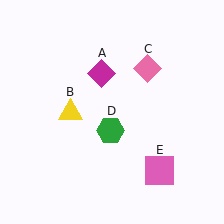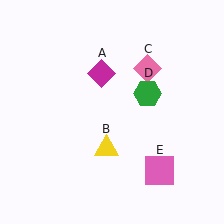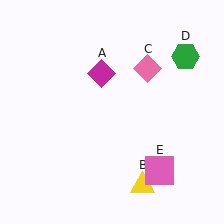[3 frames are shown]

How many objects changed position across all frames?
2 objects changed position: yellow triangle (object B), green hexagon (object D).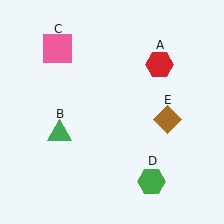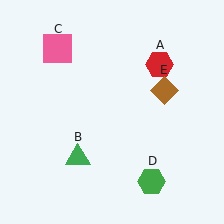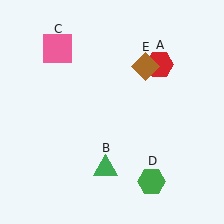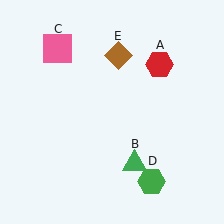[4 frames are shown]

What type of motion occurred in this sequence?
The green triangle (object B), brown diamond (object E) rotated counterclockwise around the center of the scene.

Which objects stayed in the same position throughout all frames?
Red hexagon (object A) and pink square (object C) and green hexagon (object D) remained stationary.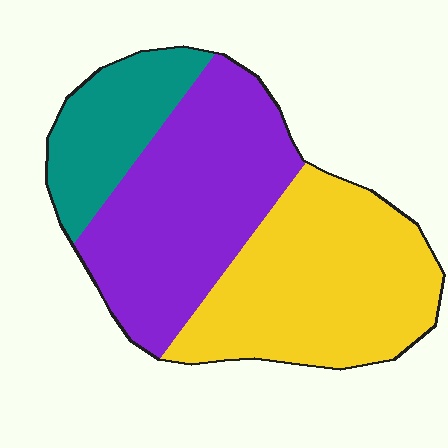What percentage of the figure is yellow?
Yellow covers 41% of the figure.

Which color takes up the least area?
Teal, at roughly 20%.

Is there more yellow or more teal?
Yellow.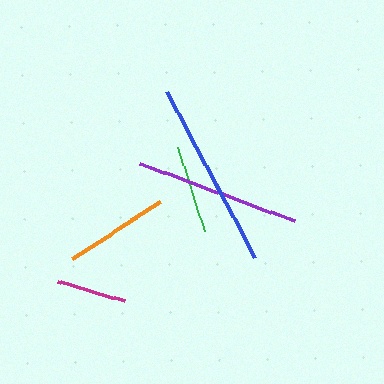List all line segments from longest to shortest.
From longest to shortest: blue, purple, orange, green, magenta.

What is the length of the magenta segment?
The magenta segment is approximately 70 pixels long.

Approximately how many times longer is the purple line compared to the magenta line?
The purple line is approximately 2.3 times the length of the magenta line.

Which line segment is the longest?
The blue line is the longest at approximately 187 pixels.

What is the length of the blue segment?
The blue segment is approximately 187 pixels long.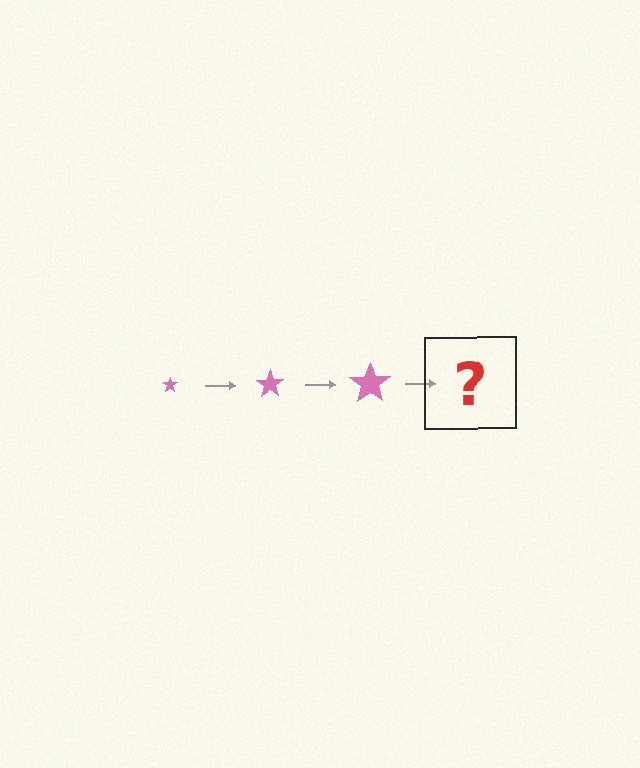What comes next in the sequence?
The next element should be a pink star, larger than the previous one.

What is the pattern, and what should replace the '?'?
The pattern is that the star gets progressively larger each step. The '?' should be a pink star, larger than the previous one.